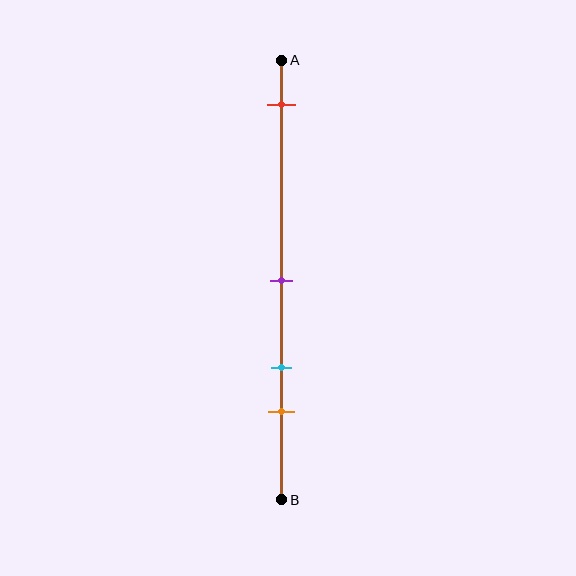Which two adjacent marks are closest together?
The cyan and orange marks are the closest adjacent pair.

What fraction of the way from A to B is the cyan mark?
The cyan mark is approximately 70% (0.7) of the way from A to B.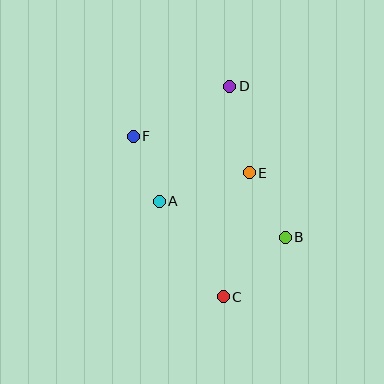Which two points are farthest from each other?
Points C and D are farthest from each other.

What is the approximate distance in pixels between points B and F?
The distance between B and F is approximately 182 pixels.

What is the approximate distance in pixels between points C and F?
The distance between C and F is approximately 184 pixels.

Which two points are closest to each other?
Points A and F are closest to each other.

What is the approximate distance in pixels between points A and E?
The distance between A and E is approximately 95 pixels.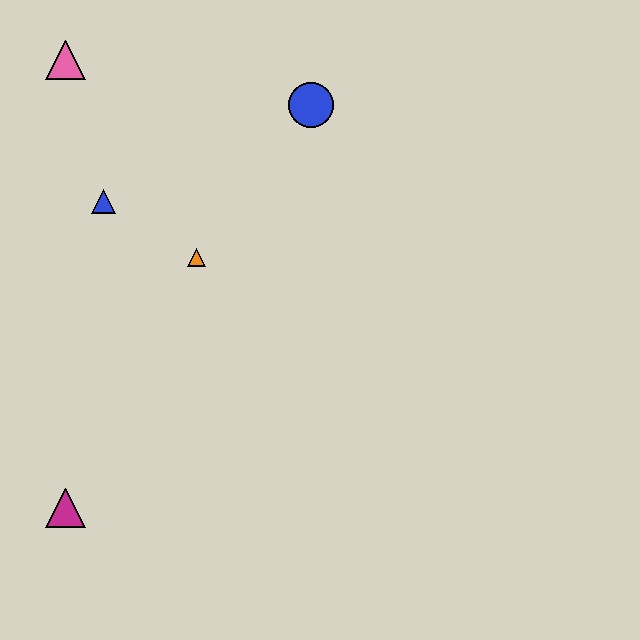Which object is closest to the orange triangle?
The blue triangle is closest to the orange triangle.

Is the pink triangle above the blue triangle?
Yes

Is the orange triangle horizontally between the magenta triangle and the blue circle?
Yes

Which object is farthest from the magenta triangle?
The blue circle is farthest from the magenta triangle.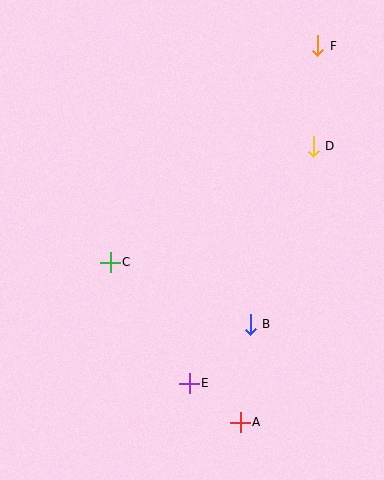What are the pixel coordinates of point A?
Point A is at (240, 422).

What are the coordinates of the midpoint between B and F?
The midpoint between B and F is at (284, 185).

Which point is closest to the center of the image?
Point C at (110, 262) is closest to the center.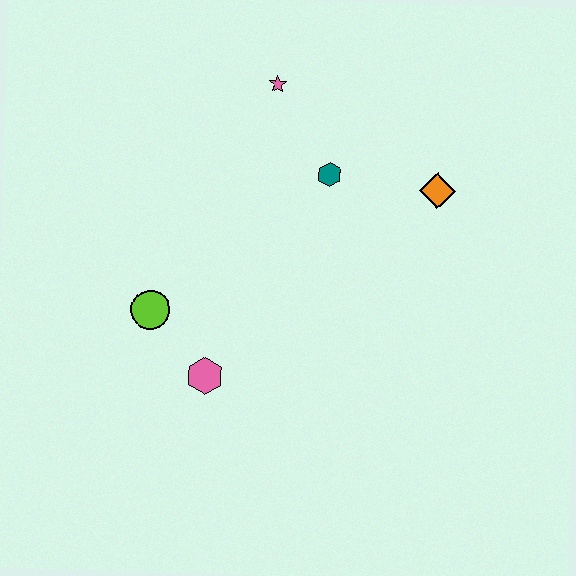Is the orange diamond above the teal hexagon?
No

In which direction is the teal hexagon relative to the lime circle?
The teal hexagon is to the right of the lime circle.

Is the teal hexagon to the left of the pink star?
No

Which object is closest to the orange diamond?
The teal hexagon is closest to the orange diamond.